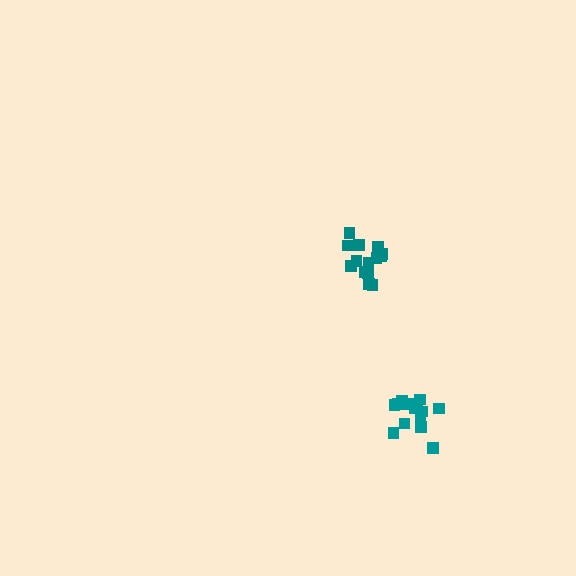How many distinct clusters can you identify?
There are 2 distinct clusters.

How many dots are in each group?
Group 1: 14 dots, Group 2: 14 dots (28 total).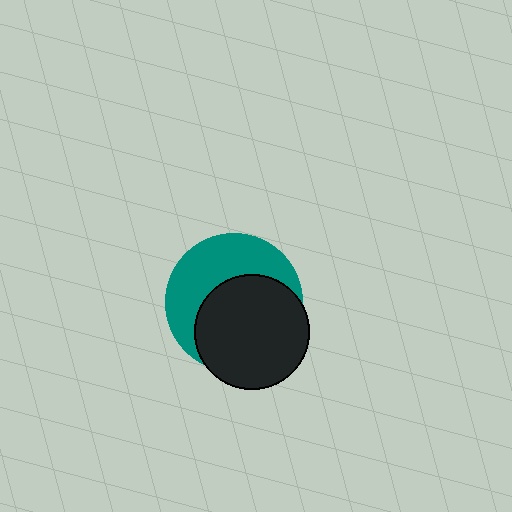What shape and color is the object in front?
The object in front is a black circle.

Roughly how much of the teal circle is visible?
About half of it is visible (roughly 45%).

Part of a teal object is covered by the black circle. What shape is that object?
It is a circle.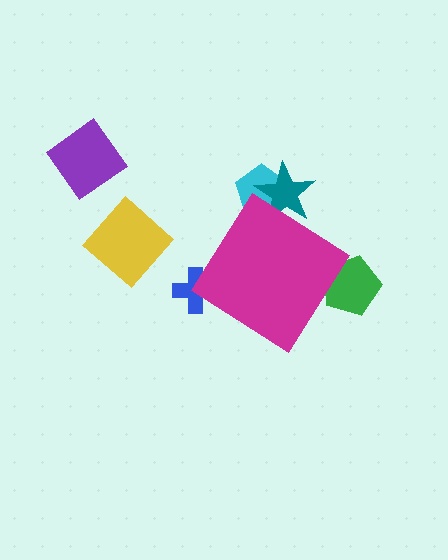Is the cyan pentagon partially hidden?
Yes, the cyan pentagon is partially hidden behind the magenta diamond.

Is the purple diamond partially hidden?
No, the purple diamond is fully visible.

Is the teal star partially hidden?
Yes, the teal star is partially hidden behind the magenta diamond.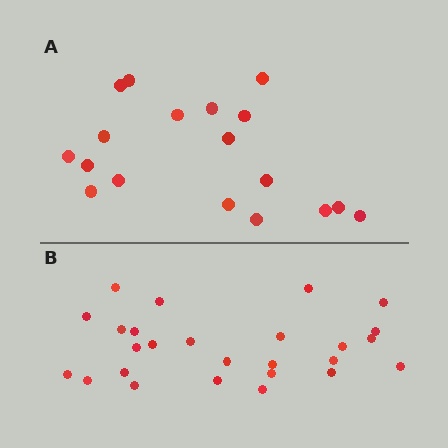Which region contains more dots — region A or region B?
Region B (the bottom region) has more dots.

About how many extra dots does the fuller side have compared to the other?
Region B has roughly 8 or so more dots than region A.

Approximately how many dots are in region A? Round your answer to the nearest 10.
About 20 dots. (The exact count is 18, which rounds to 20.)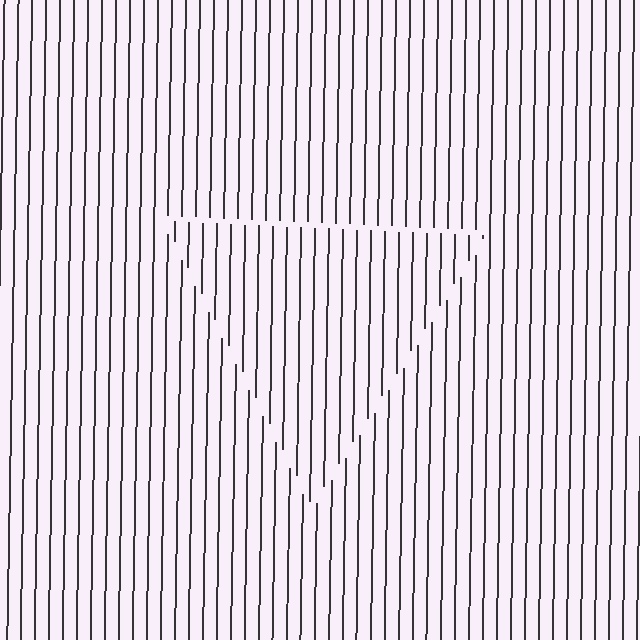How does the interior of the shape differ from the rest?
The interior of the shape contains the same grating, shifted by half a period — the contour is defined by the phase discontinuity where line-ends from the inner and outer gratings abut.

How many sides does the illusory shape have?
3 sides — the line-ends trace a triangle.